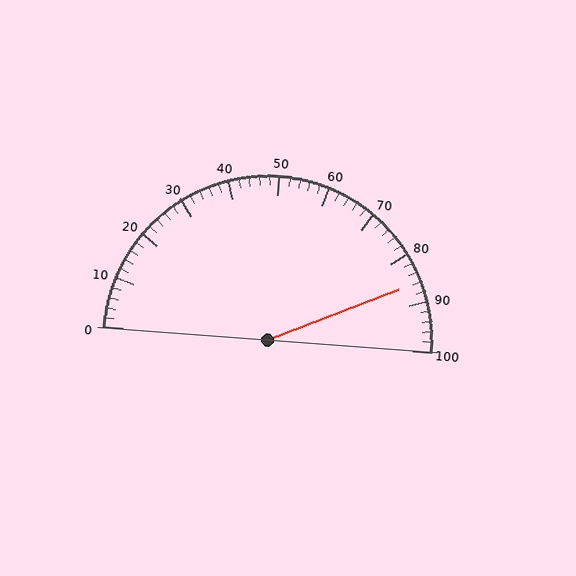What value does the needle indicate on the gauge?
The needle indicates approximately 86.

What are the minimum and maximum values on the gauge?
The gauge ranges from 0 to 100.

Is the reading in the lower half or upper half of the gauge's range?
The reading is in the upper half of the range (0 to 100).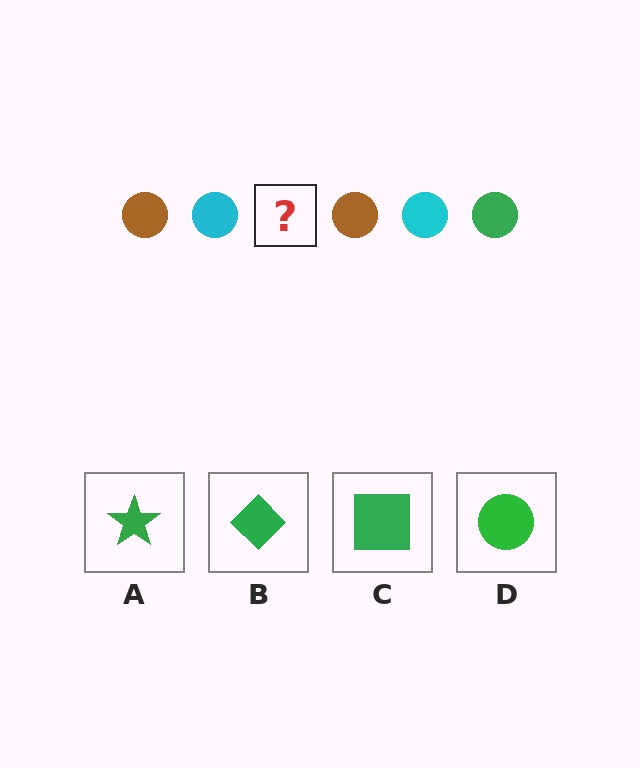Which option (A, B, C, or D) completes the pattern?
D.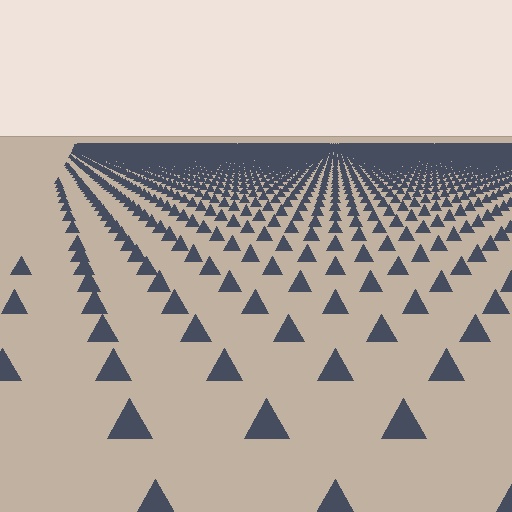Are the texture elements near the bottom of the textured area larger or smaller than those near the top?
Larger. Near the bottom, elements are closer to the viewer and appear at a bigger on-screen size.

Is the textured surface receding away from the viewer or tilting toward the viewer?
The surface is receding away from the viewer. Texture elements get smaller and denser toward the top.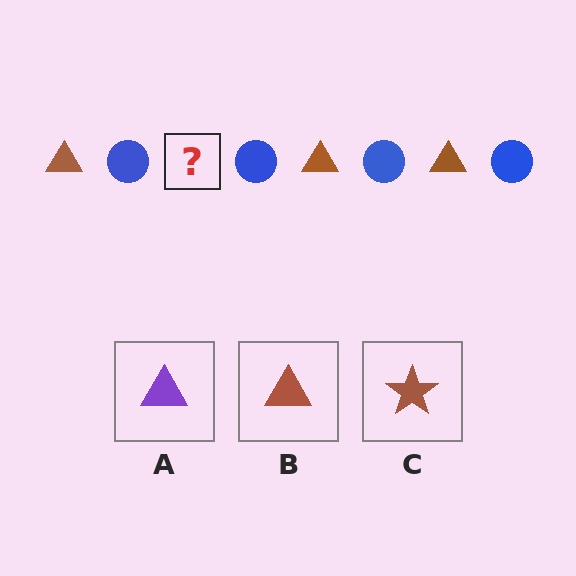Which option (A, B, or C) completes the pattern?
B.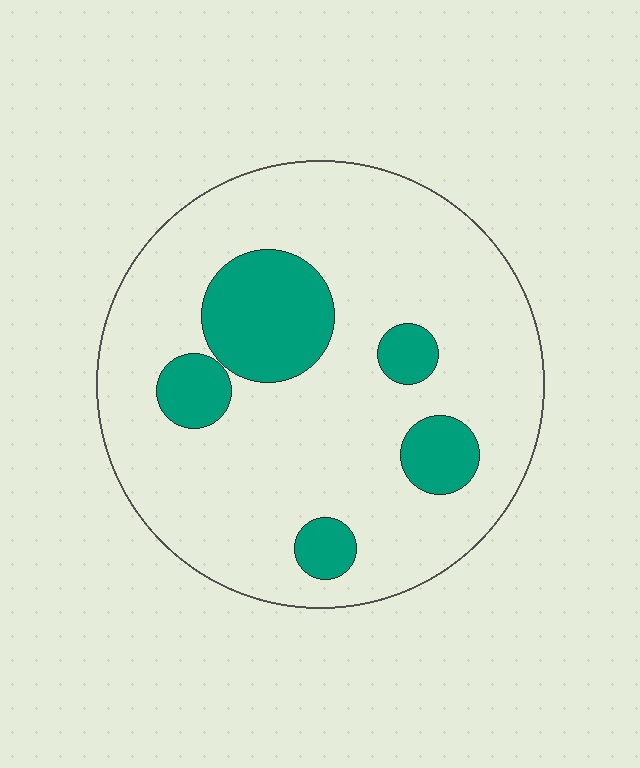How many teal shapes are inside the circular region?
5.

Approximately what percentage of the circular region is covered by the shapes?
Approximately 20%.